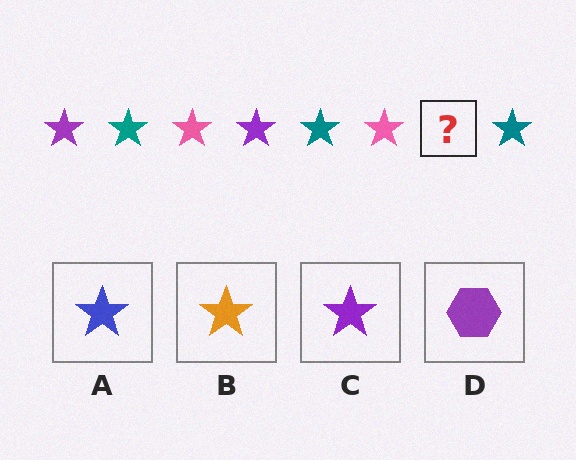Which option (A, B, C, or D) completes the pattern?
C.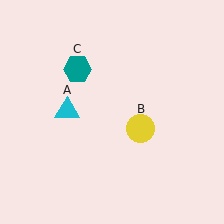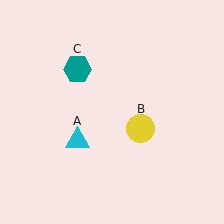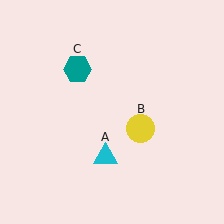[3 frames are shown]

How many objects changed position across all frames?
1 object changed position: cyan triangle (object A).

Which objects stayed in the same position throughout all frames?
Yellow circle (object B) and teal hexagon (object C) remained stationary.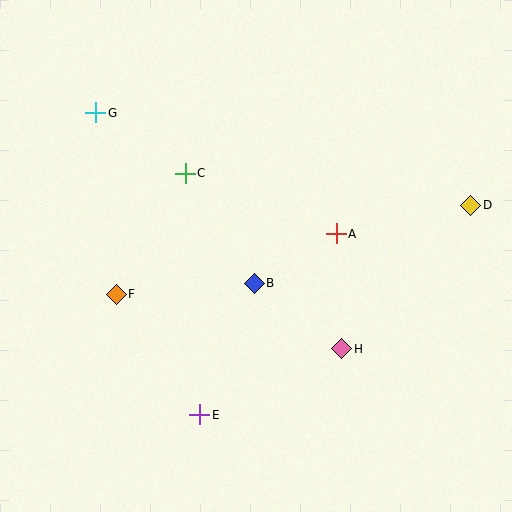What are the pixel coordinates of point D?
Point D is at (471, 205).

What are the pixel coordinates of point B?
Point B is at (254, 283).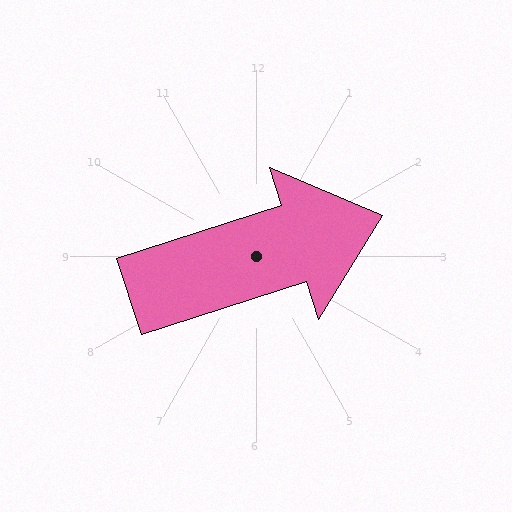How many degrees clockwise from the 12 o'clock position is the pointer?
Approximately 72 degrees.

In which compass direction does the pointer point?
East.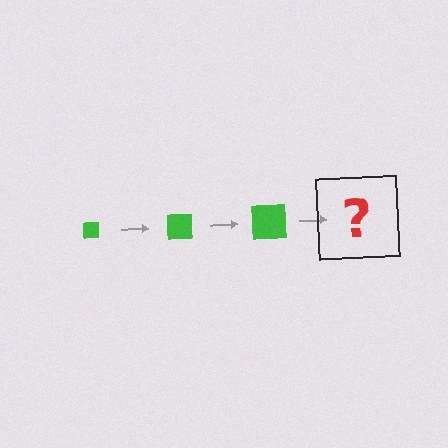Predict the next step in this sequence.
The next step is a green square, larger than the previous one.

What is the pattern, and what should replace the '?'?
The pattern is that the square gets progressively larger each step. The '?' should be a green square, larger than the previous one.